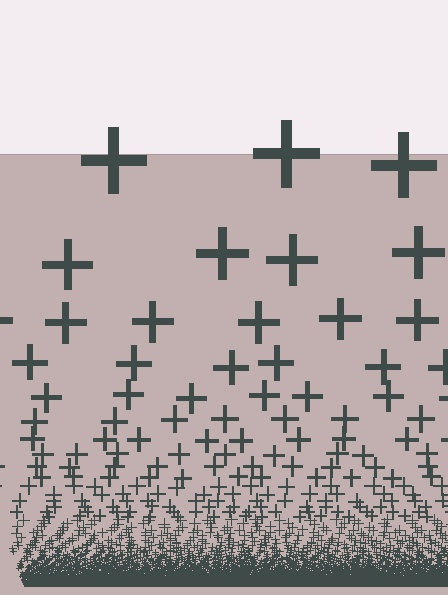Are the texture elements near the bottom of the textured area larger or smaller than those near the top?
Smaller. The gradient is inverted — elements near the bottom are smaller and denser.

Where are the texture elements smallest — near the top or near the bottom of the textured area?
Near the bottom.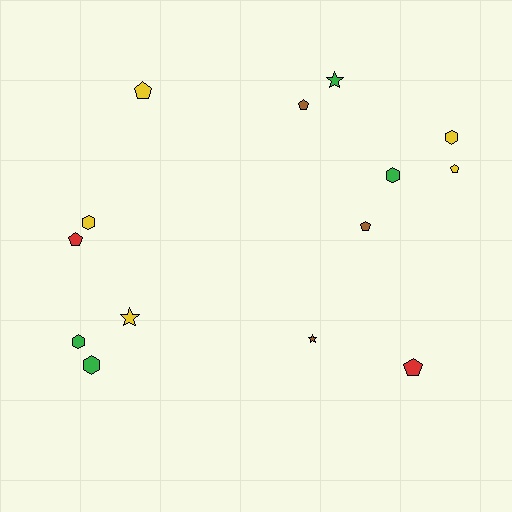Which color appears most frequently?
Yellow, with 5 objects.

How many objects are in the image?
There are 14 objects.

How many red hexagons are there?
There are no red hexagons.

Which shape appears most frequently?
Pentagon, with 6 objects.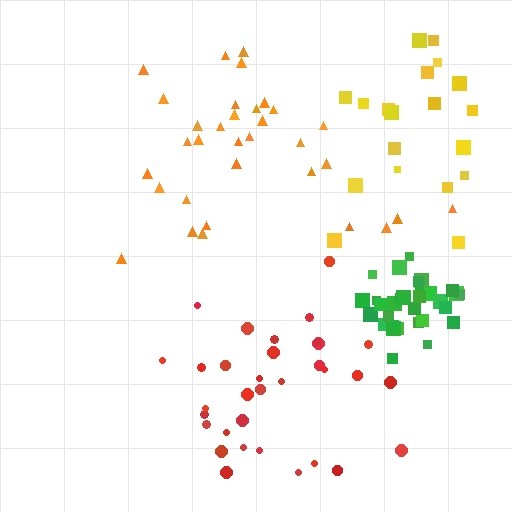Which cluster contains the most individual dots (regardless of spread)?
Red (34).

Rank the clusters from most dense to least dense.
green, red, orange, yellow.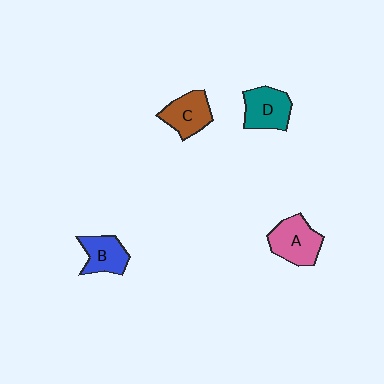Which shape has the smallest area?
Shape B (blue).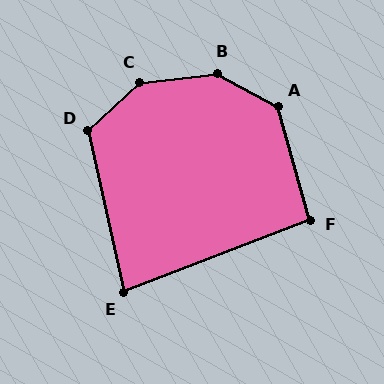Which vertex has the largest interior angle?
B, at approximately 144 degrees.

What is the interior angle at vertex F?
Approximately 95 degrees (obtuse).